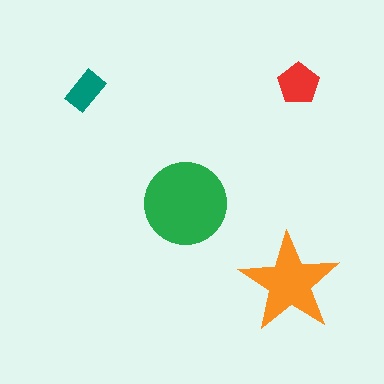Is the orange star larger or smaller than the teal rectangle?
Larger.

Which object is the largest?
The green circle.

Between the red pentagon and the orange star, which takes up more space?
The orange star.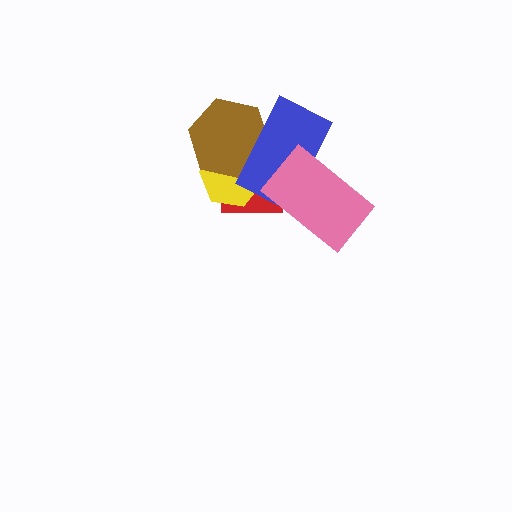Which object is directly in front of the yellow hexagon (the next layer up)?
The brown hexagon is directly in front of the yellow hexagon.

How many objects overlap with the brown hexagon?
3 objects overlap with the brown hexagon.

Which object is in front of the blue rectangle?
The pink rectangle is in front of the blue rectangle.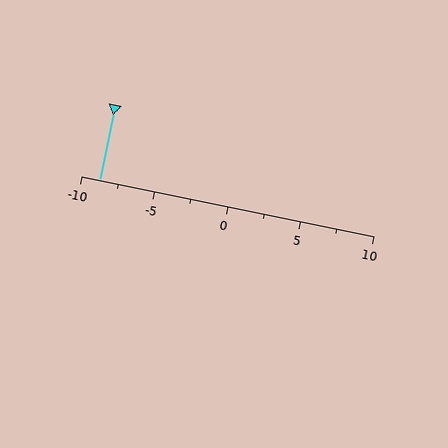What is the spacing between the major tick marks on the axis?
The major ticks are spaced 5 apart.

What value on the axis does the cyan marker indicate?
The marker indicates approximately -8.8.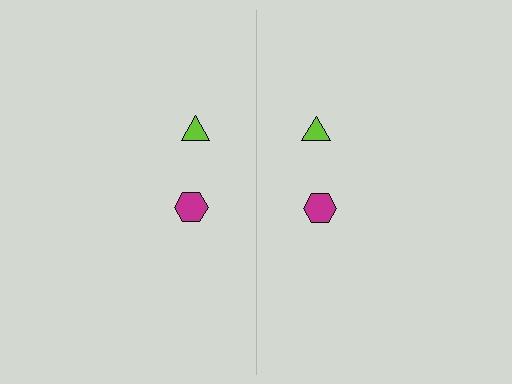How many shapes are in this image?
There are 4 shapes in this image.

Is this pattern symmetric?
Yes, this pattern has bilateral (reflection) symmetry.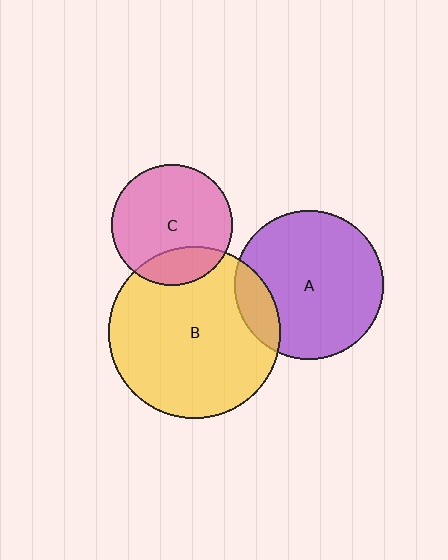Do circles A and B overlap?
Yes.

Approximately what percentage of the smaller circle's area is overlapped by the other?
Approximately 15%.